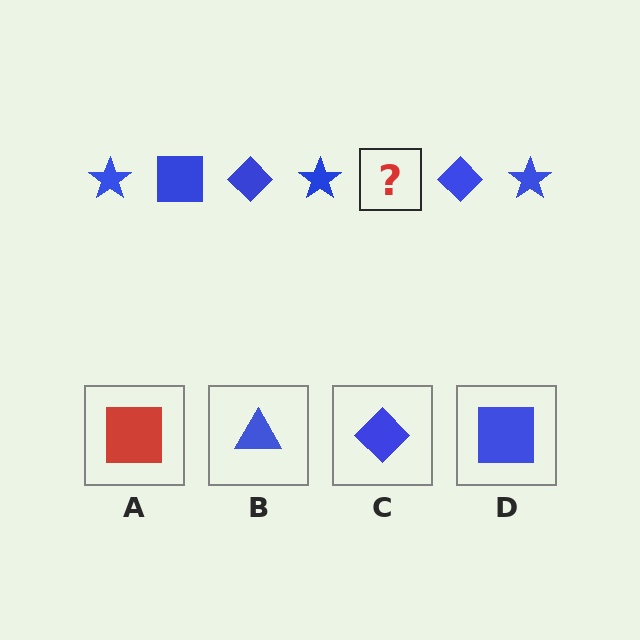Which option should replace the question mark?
Option D.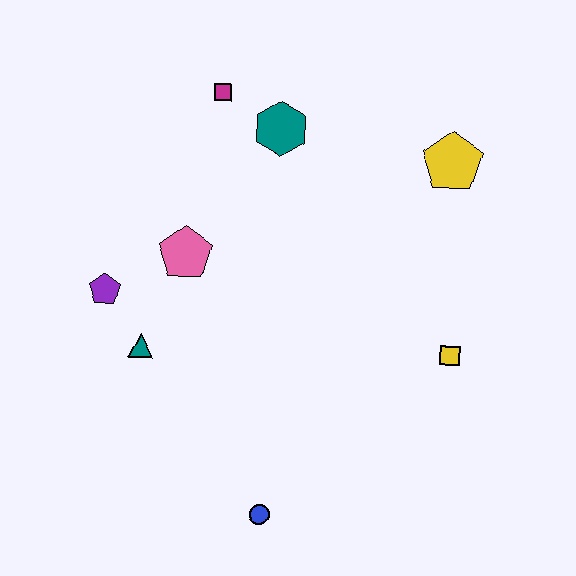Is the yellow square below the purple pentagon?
Yes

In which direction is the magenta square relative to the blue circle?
The magenta square is above the blue circle.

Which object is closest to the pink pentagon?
The purple pentagon is closest to the pink pentagon.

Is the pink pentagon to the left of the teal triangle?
No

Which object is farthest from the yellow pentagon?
The blue circle is farthest from the yellow pentagon.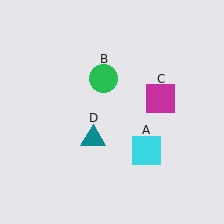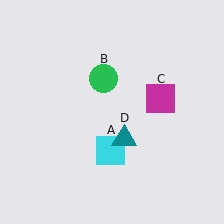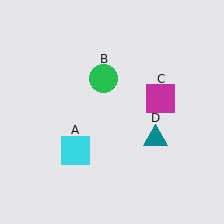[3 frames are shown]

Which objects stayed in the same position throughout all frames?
Green circle (object B) and magenta square (object C) remained stationary.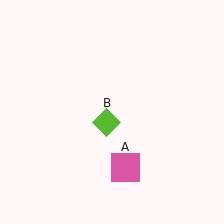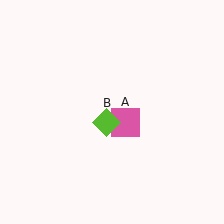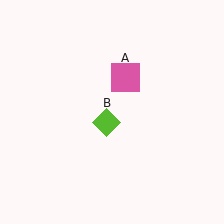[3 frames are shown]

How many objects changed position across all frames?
1 object changed position: pink square (object A).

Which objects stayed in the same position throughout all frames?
Lime diamond (object B) remained stationary.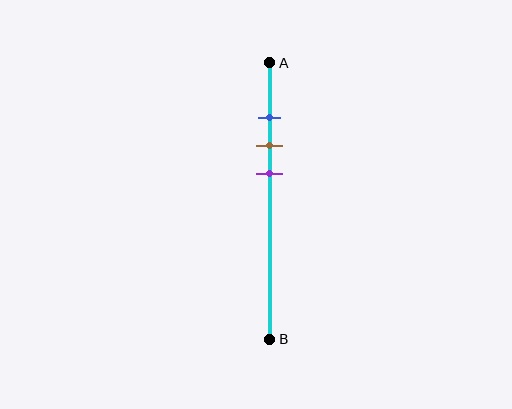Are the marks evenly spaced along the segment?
Yes, the marks are approximately evenly spaced.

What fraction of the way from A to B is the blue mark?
The blue mark is approximately 20% (0.2) of the way from A to B.